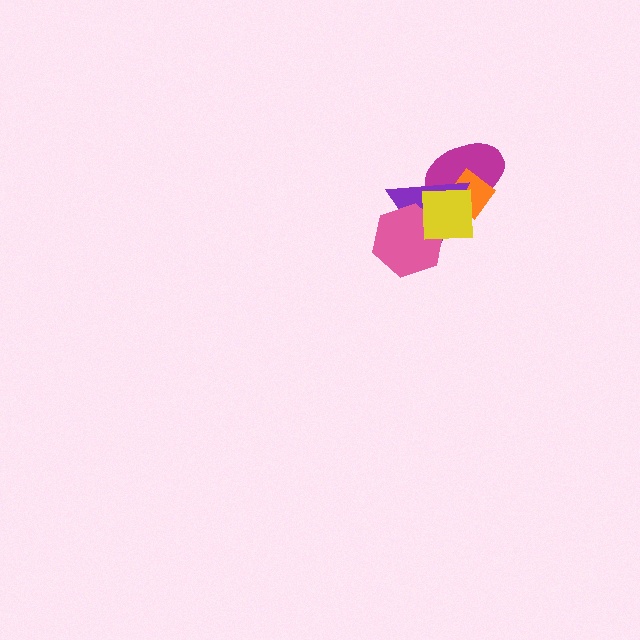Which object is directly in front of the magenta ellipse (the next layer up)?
The orange diamond is directly in front of the magenta ellipse.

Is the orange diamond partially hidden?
Yes, it is partially covered by another shape.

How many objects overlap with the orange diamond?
3 objects overlap with the orange diamond.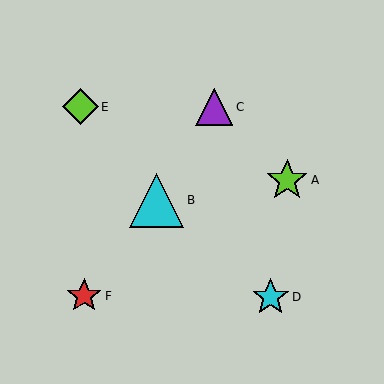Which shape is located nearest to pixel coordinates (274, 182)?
The lime star (labeled A) at (287, 180) is nearest to that location.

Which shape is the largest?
The cyan triangle (labeled B) is the largest.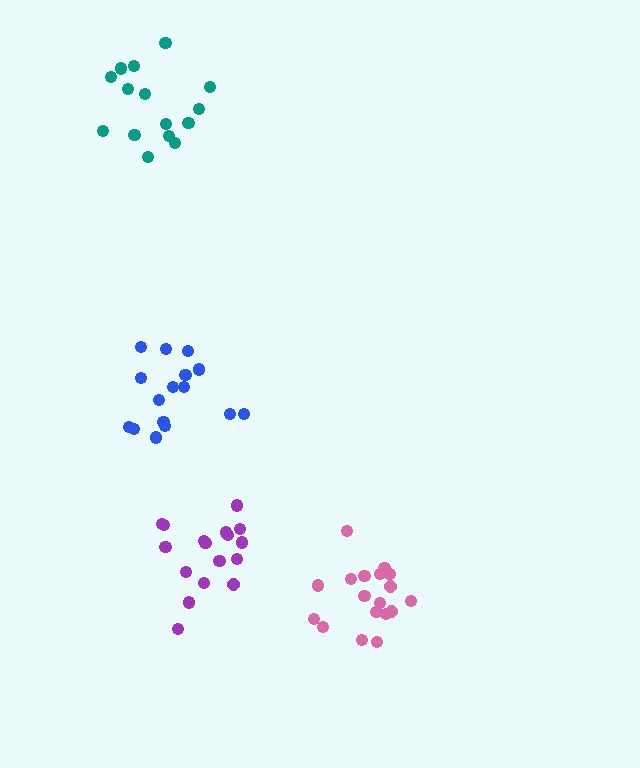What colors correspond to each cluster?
The clusters are colored: blue, teal, purple, pink.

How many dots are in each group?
Group 1: 16 dots, Group 2: 15 dots, Group 3: 17 dots, Group 4: 18 dots (66 total).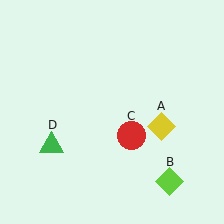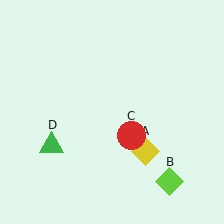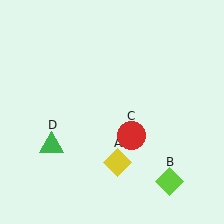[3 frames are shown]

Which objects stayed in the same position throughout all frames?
Lime diamond (object B) and red circle (object C) and green triangle (object D) remained stationary.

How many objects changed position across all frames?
1 object changed position: yellow diamond (object A).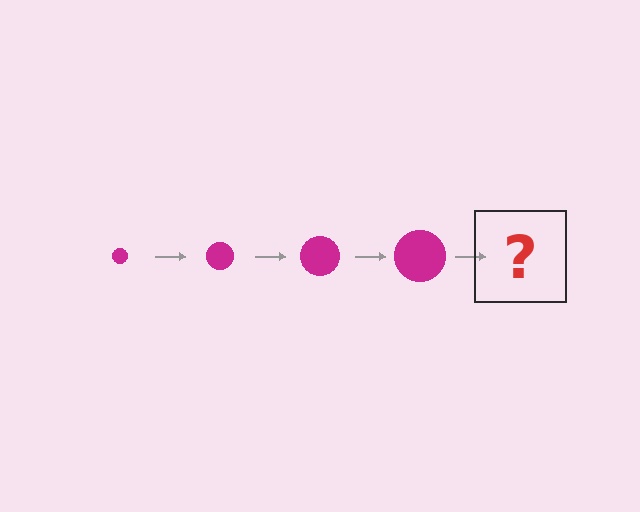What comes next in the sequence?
The next element should be a magenta circle, larger than the previous one.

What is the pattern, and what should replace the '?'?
The pattern is that the circle gets progressively larger each step. The '?' should be a magenta circle, larger than the previous one.